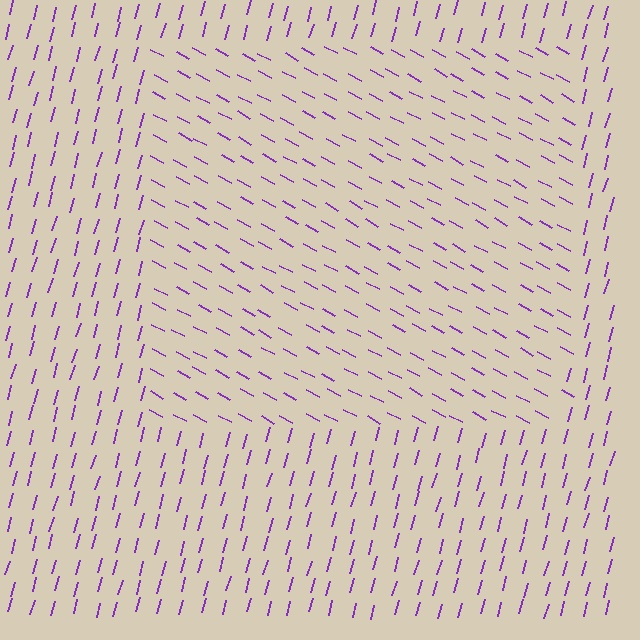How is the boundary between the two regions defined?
The boundary is defined purely by a change in line orientation (approximately 77 degrees difference). All lines are the same color and thickness.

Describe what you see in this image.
The image is filled with small purple line segments. A rectangle region in the image has lines oriented differently from the surrounding lines, creating a visible texture boundary.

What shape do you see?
I see a rectangle.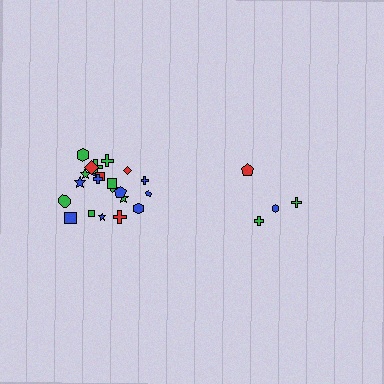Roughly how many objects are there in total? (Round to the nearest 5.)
Roughly 25 objects in total.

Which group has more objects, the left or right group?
The left group.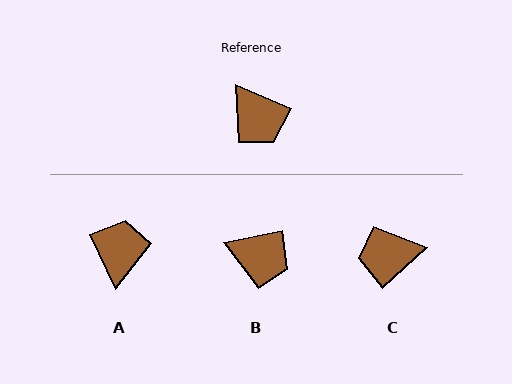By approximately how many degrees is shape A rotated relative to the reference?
Approximately 138 degrees counter-clockwise.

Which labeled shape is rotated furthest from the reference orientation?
A, about 138 degrees away.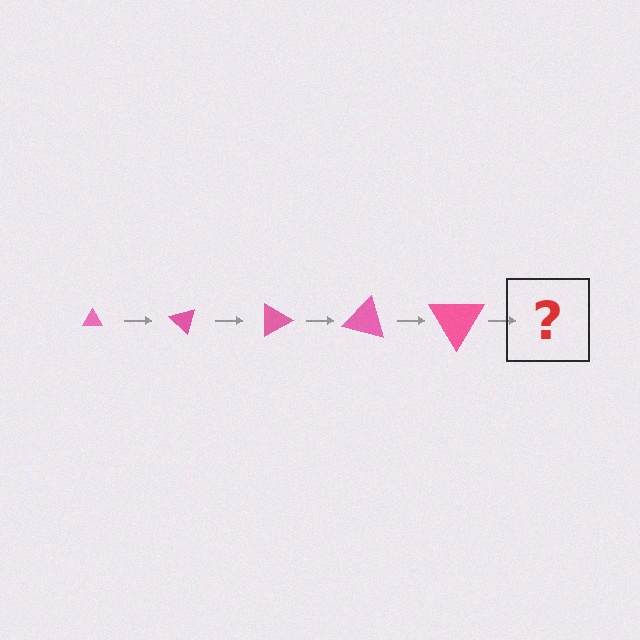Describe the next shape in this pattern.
It should be a triangle, larger than the previous one and rotated 225 degrees from the start.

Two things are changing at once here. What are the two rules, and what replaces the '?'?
The two rules are that the triangle grows larger each step and it rotates 45 degrees each step. The '?' should be a triangle, larger than the previous one and rotated 225 degrees from the start.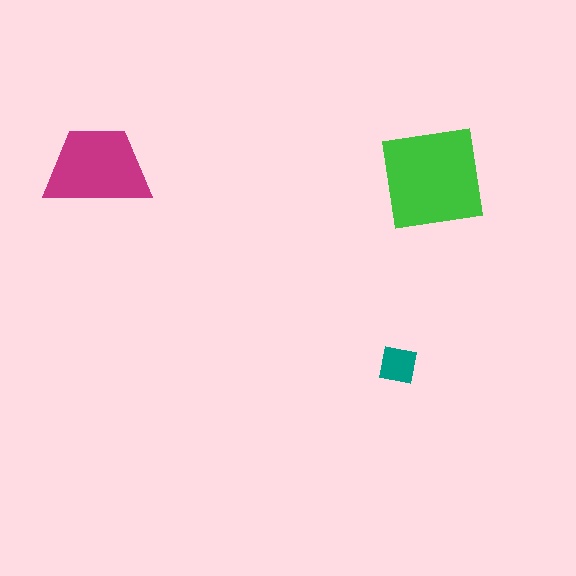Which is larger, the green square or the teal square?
The green square.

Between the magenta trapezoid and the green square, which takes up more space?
The green square.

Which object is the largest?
The green square.